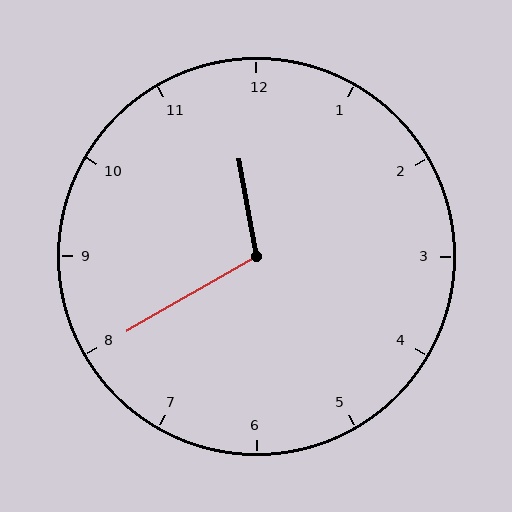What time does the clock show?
11:40.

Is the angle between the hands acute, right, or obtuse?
It is obtuse.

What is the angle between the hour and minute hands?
Approximately 110 degrees.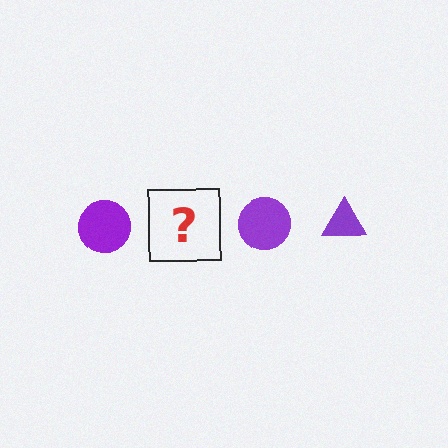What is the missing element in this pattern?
The missing element is a purple triangle.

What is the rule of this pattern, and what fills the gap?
The rule is that the pattern cycles through circle, triangle shapes in purple. The gap should be filled with a purple triangle.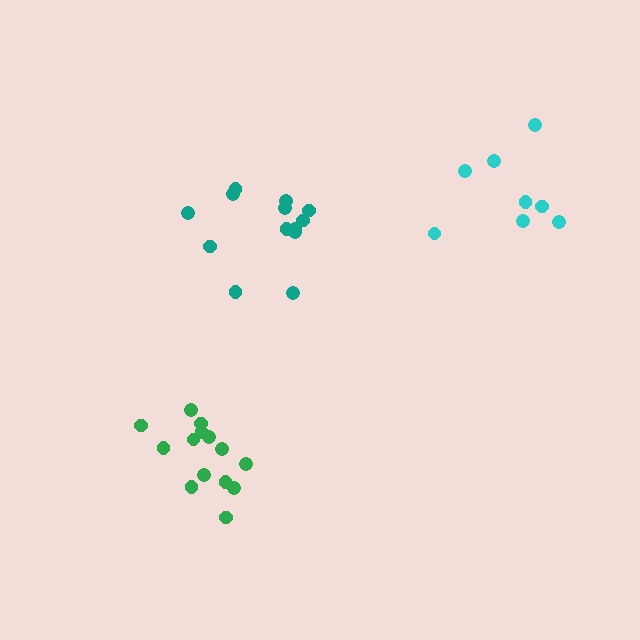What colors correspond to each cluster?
The clusters are colored: cyan, teal, green.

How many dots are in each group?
Group 1: 8 dots, Group 2: 13 dots, Group 3: 14 dots (35 total).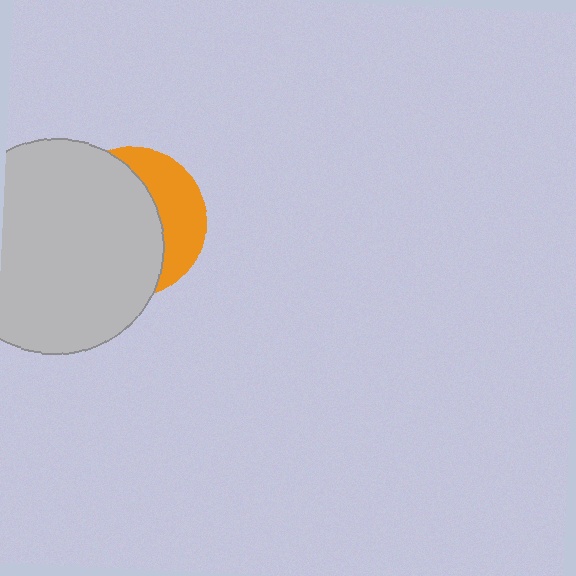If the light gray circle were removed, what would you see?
You would see the complete orange circle.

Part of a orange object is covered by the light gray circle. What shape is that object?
It is a circle.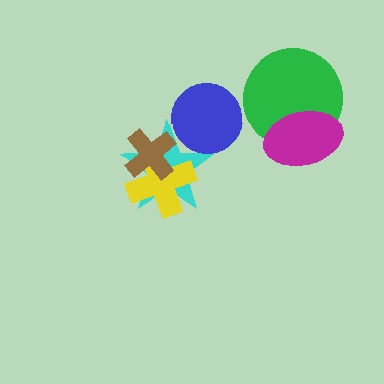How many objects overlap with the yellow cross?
2 objects overlap with the yellow cross.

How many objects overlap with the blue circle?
1 object overlaps with the blue circle.